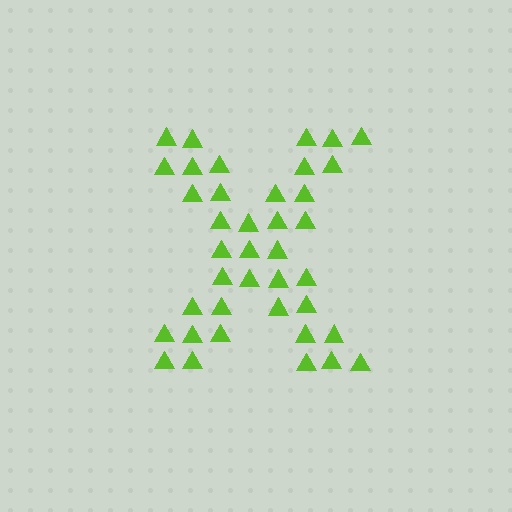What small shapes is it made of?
It is made of small triangles.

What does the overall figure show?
The overall figure shows the letter X.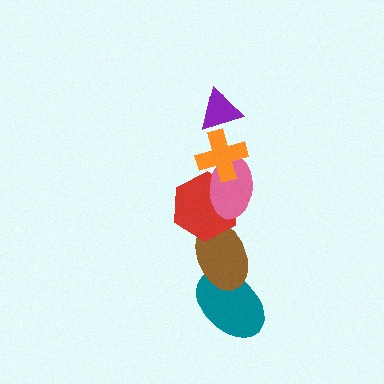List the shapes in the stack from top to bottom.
From top to bottom: the purple triangle, the orange cross, the pink ellipse, the red hexagon, the brown ellipse, the teal ellipse.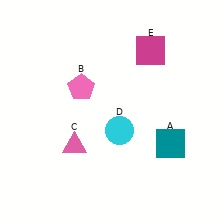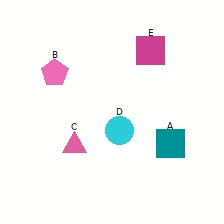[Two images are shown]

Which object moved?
The pink pentagon (B) moved left.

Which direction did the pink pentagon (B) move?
The pink pentagon (B) moved left.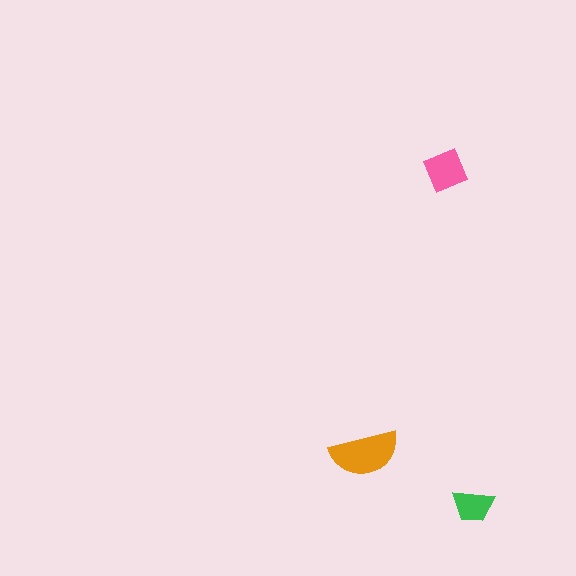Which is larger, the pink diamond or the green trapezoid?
The pink diamond.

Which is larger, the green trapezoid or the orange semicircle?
The orange semicircle.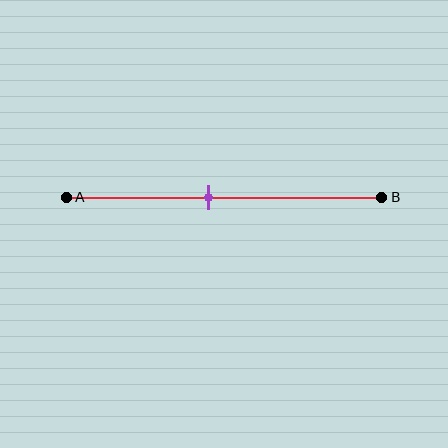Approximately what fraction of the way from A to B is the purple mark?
The purple mark is approximately 45% of the way from A to B.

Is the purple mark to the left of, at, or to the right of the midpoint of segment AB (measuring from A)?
The purple mark is to the left of the midpoint of segment AB.